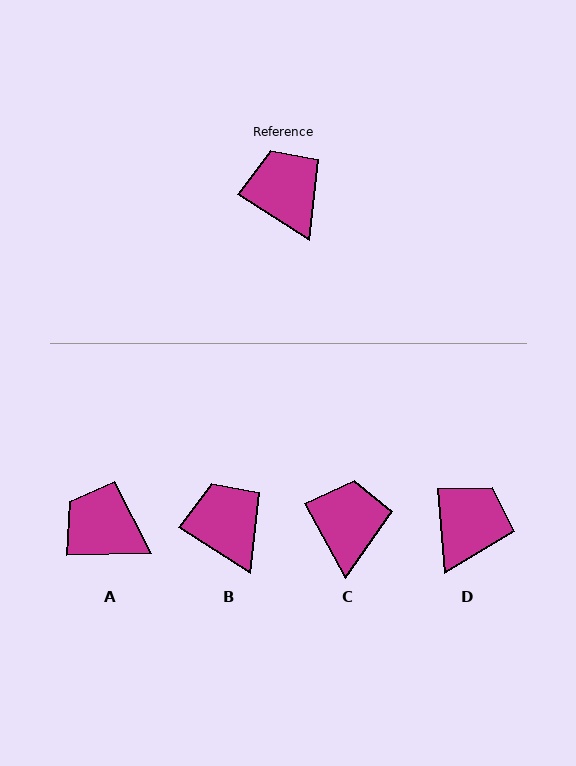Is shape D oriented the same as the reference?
No, it is off by about 53 degrees.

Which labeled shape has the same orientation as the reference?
B.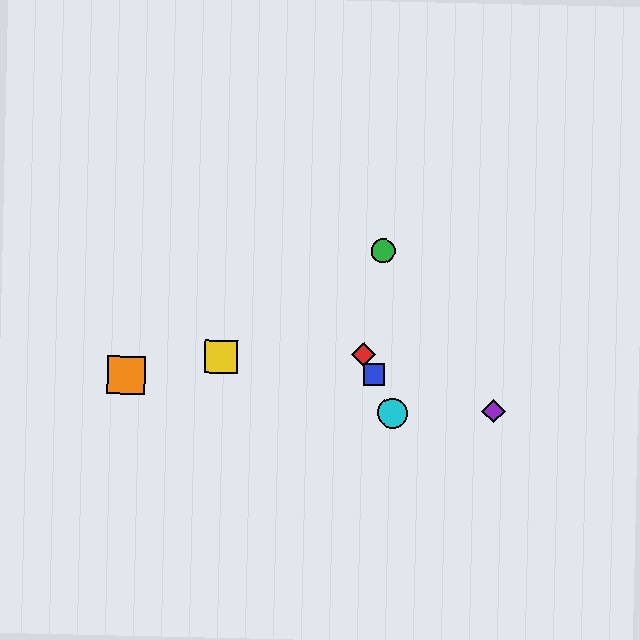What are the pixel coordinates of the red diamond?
The red diamond is at (364, 354).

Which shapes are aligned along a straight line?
The red diamond, the blue square, the cyan circle are aligned along a straight line.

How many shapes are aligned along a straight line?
3 shapes (the red diamond, the blue square, the cyan circle) are aligned along a straight line.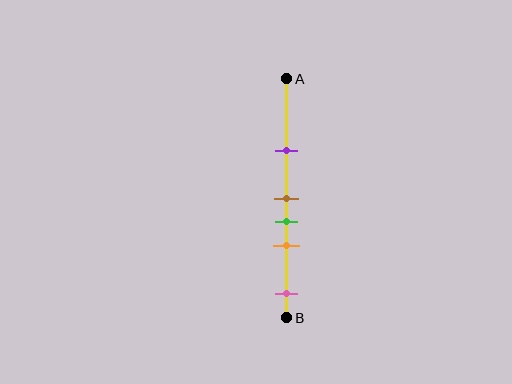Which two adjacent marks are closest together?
The brown and green marks are the closest adjacent pair.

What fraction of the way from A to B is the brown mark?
The brown mark is approximately 50% (0.5) of the way from A to B.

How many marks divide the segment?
There are 5 marks dividing the segment.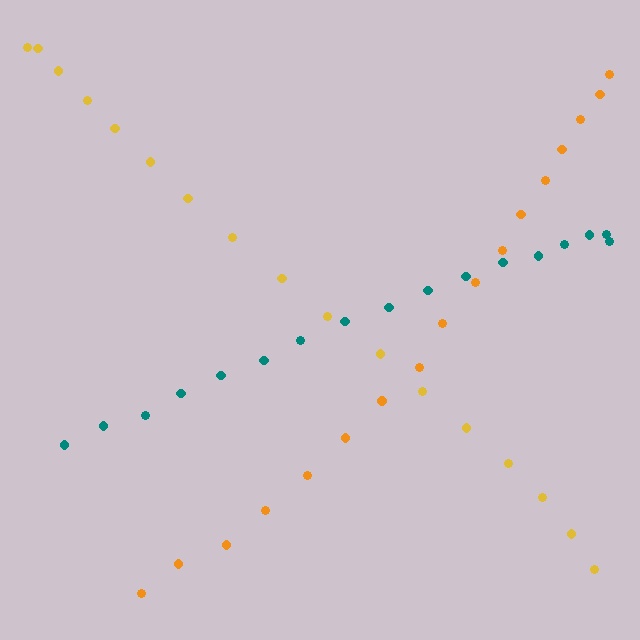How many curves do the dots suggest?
There are 3 distinct paths.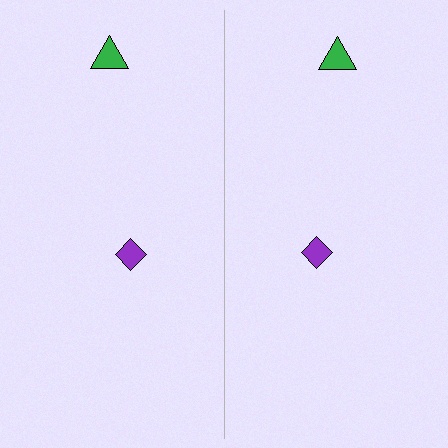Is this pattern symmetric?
Yes, this pattern has bilateral (reflection) symmetry.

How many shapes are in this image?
There are 4 shapes in this image.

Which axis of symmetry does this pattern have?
The pattern has a vertical axis of symmetry running through the center of the image.